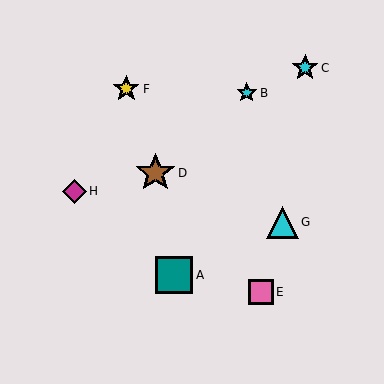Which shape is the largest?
The brown star (labeled D) is the largest.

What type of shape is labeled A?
Shape A is a teal square.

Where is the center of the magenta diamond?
The center of the magenta diamond is at (74, 191).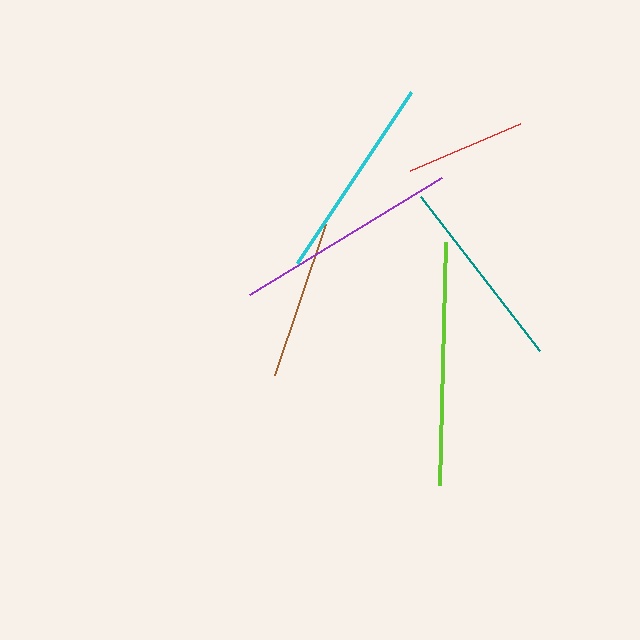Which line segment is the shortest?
The red line is the shortest at approximately 120 pixels.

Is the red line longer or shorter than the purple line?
The purple line is longer than the red line.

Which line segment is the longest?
The lime line is the longest at approximately 243 pixels.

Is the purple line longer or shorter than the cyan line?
The purple line is longer than the cyan line.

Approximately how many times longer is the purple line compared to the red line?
The purple line is approximately 1.9 times the length of the red line.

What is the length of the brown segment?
The brown segment is approximately 159 pixels long.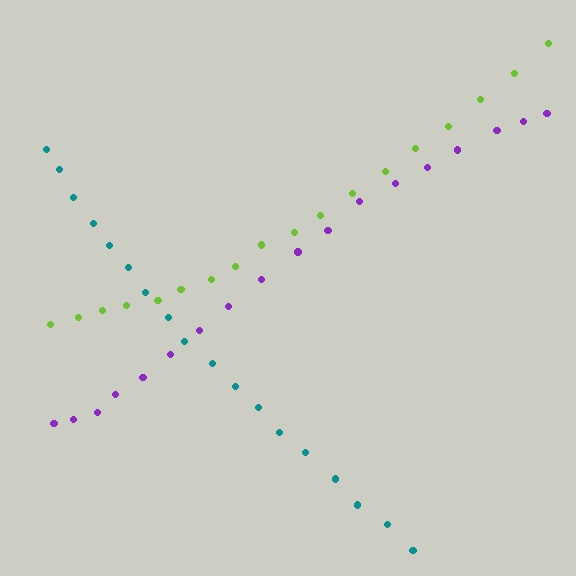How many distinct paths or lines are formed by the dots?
There are 3 distinct paths.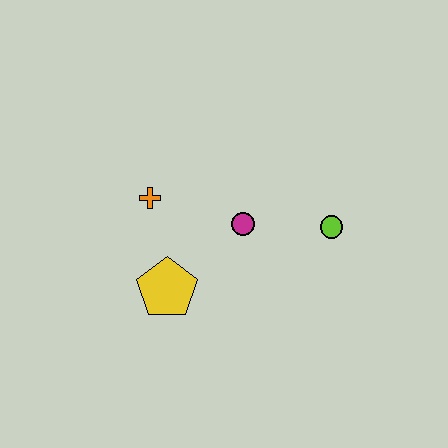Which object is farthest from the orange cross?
The lime circle is farthest from the orange cross.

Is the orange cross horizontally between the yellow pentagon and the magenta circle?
No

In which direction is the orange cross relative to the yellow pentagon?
The orange cross is above the yellow pentagon.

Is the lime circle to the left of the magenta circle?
No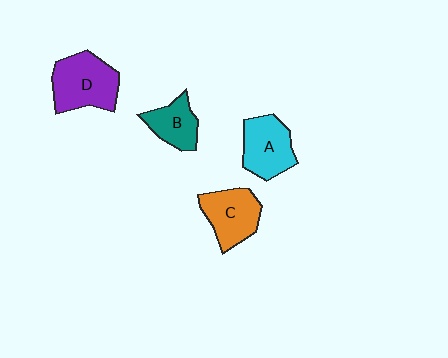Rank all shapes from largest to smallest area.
From largest to smallest: D (purple), A (cyan), C (orange), B (teal).